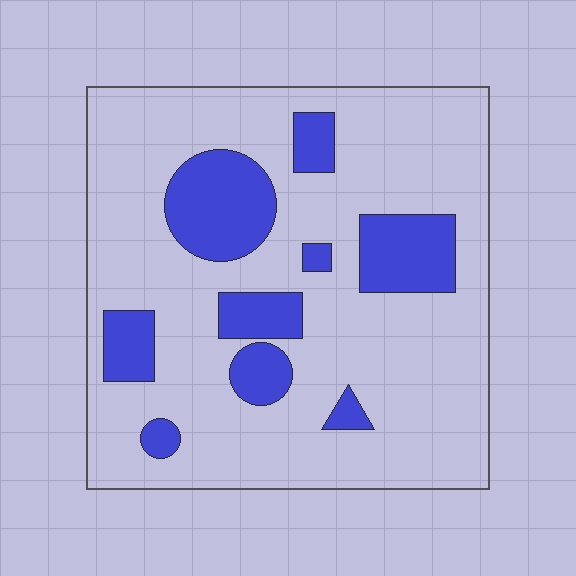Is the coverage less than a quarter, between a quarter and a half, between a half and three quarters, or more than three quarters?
Less than a quarter.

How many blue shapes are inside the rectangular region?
9.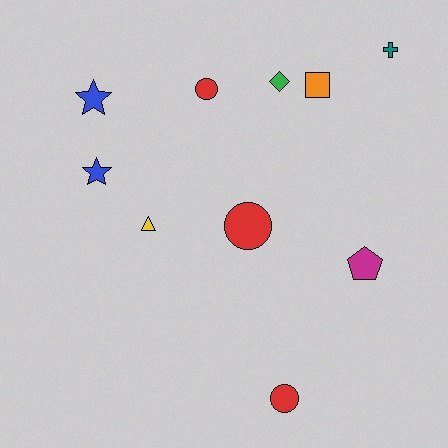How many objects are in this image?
There are 10 objects.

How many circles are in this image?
There are 3 circles.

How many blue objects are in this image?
There are 2 blue objects.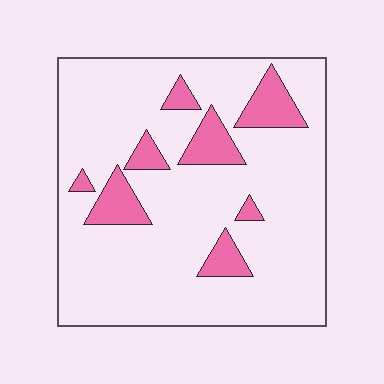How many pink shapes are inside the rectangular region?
8.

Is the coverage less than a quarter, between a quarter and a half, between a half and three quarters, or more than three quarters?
Less than a quarter.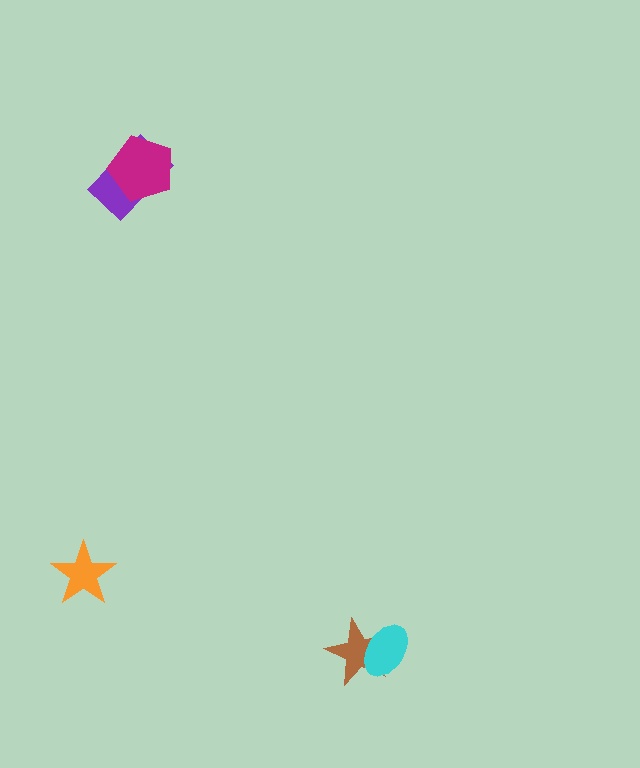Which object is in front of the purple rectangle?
The magenta pentagon is in front of the purple rectangle.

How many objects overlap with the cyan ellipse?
1 object overlaps with the cyan ellipse.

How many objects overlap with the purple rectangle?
1 object overlaps with the purple rectangle.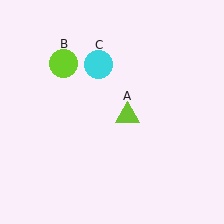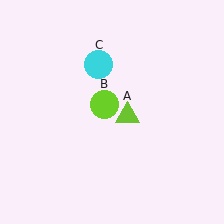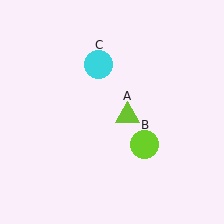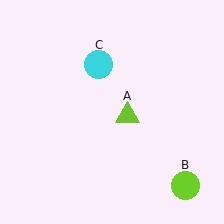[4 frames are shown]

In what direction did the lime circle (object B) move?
The lime circle (object B) moved down and to the right.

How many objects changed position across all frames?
1 object changed position: lime circle (object B).